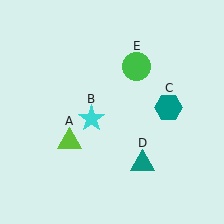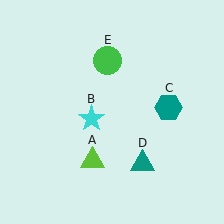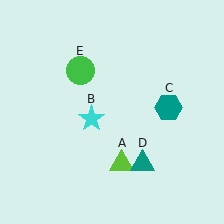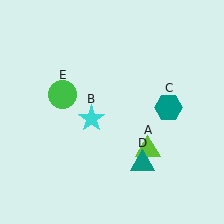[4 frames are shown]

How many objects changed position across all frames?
2 objects changed position: lime triangle (object A), green circle (object E).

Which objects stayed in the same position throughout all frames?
Cyan star (object B) and teal hexagon (object C) and teal triangle (object D) remained stationary.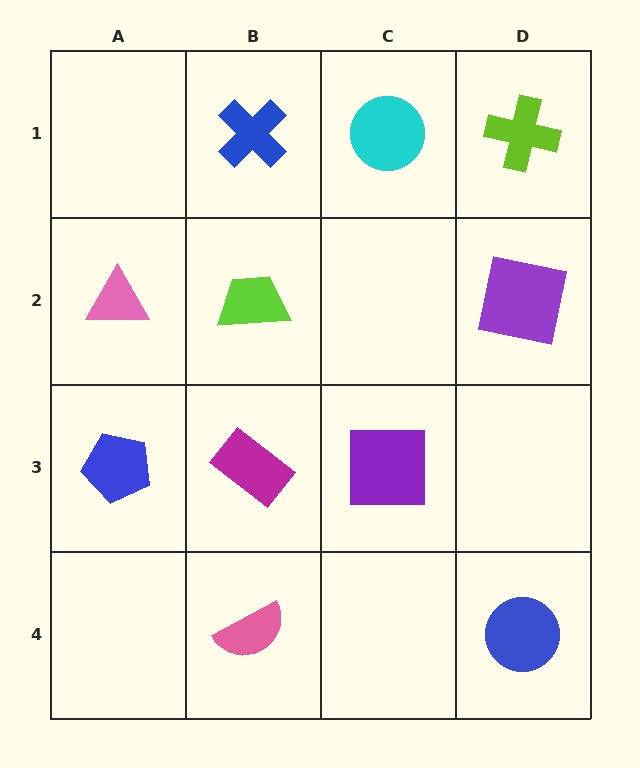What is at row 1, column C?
A cyan circle.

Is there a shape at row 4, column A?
No, that cell is empty.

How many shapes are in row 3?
3 shapes.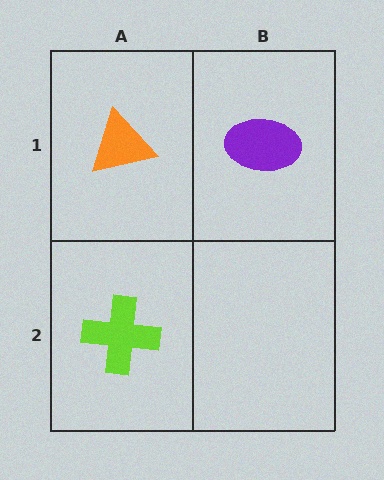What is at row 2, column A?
A lime cross.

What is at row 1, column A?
An orange triangle.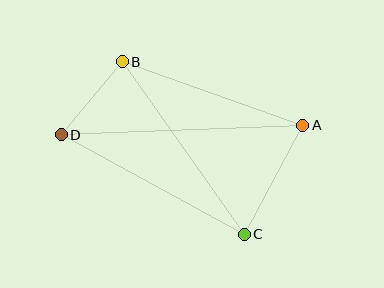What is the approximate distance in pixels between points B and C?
The distance between B and C is approximately 211 pixels.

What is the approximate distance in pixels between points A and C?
The distance between A and C is approximately 123 pixels.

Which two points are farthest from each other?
Points A and D are farthest from each other.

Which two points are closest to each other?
Points B and D are closest to each other.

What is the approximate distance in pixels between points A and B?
The distance between A and B is approximately 191 pixels.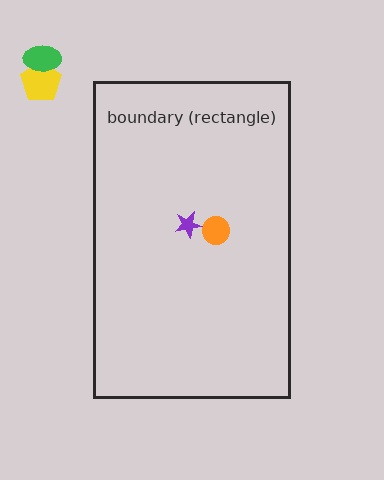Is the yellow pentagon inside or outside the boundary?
Outside.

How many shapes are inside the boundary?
2 inside, 2 outside.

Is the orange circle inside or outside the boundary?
Inside.